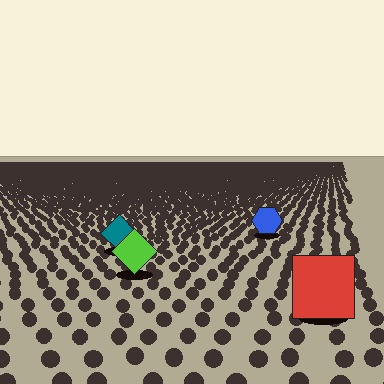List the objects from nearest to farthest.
From nearest to farthest: the red square, the lime diamond, the teal diamond, the blue hexagon.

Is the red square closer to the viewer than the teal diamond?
Yes. The red square is closer — you can tell from the texture gradient: the ground texture is coarser near it.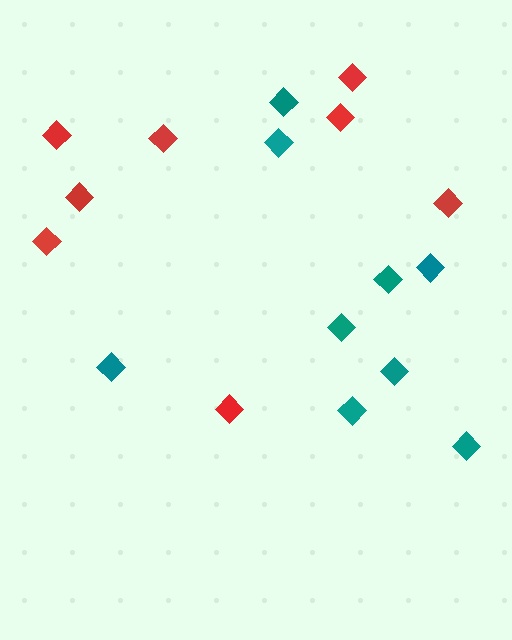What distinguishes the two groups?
There are 2 groups: one group of red diamonds (8) and one group of teal diamonds (9).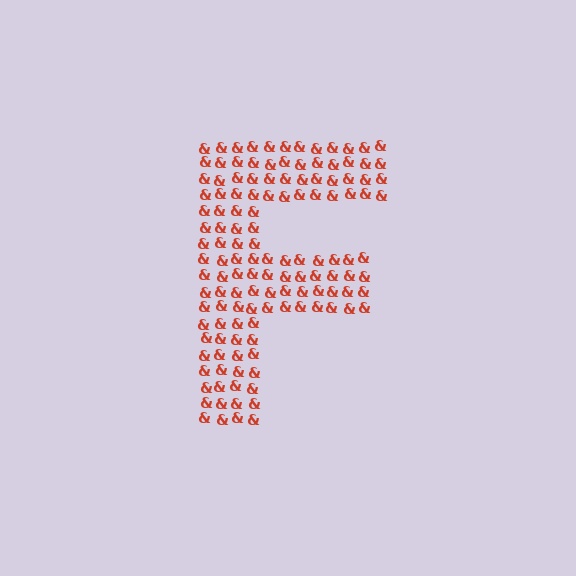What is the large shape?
The large shape is the letter F.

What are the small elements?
The small elements are ampersands.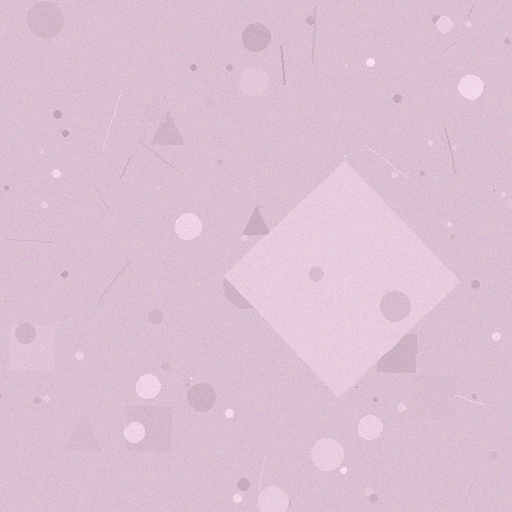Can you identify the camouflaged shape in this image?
The camouflaged shape is a diamond.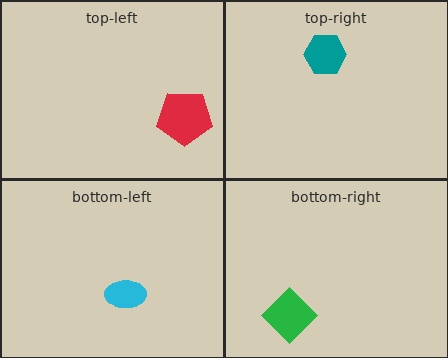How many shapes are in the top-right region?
1.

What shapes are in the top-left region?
The red pentagon.